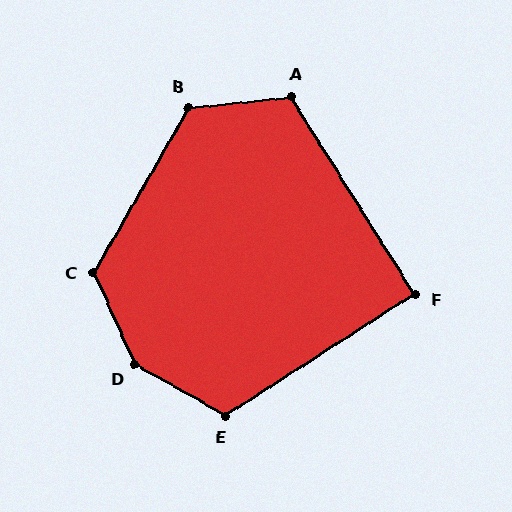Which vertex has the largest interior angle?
D, at approximately 143 degrees.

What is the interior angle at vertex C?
Approximately 127 degrees (obtuse).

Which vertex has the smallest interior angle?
F, at approximately 91 degrees.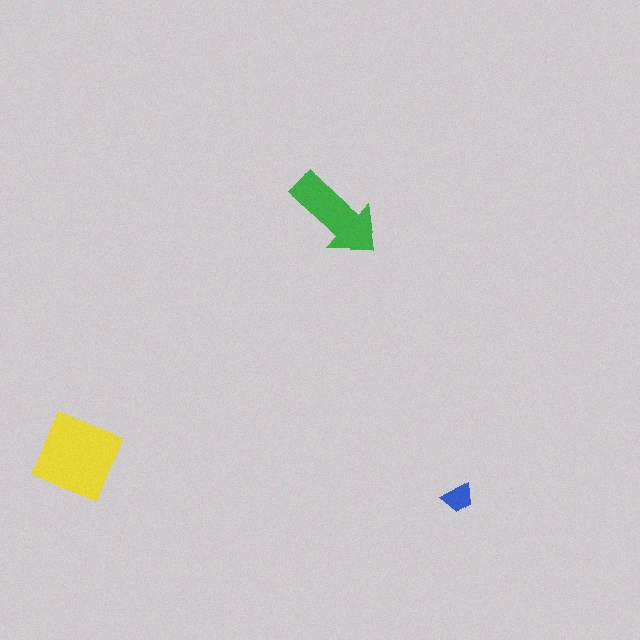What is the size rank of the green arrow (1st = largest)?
2nd.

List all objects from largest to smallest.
The yellow square, the green arrow, the blue trapezoid.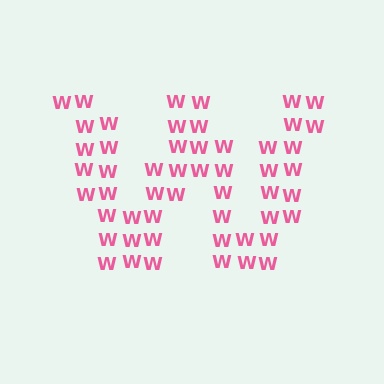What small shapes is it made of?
It is made of small letter W's.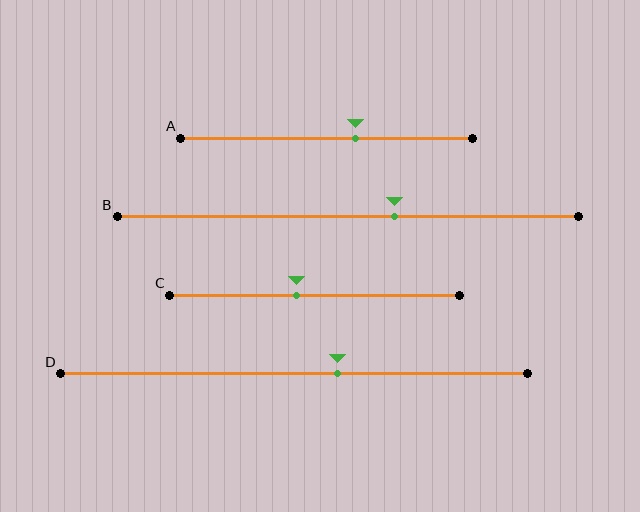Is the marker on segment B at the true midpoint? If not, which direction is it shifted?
No, the marker on segment B is shifted to the right by about 10% of the segment length.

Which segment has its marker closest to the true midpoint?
Segment C has its marker closest to the true midpoint.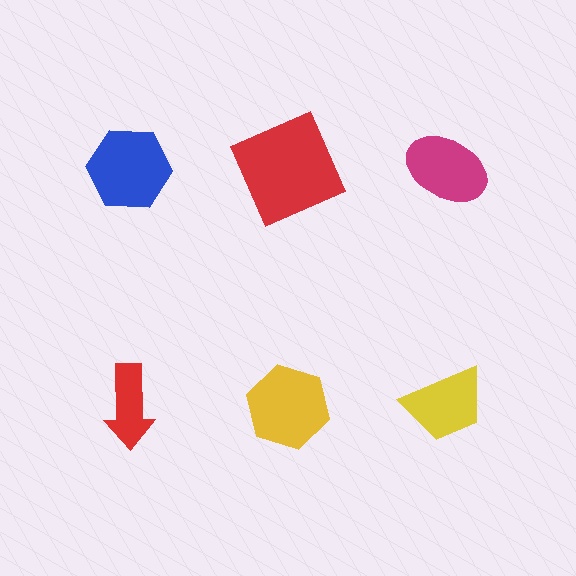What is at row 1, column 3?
A magenta ellipse.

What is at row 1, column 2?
A red square.